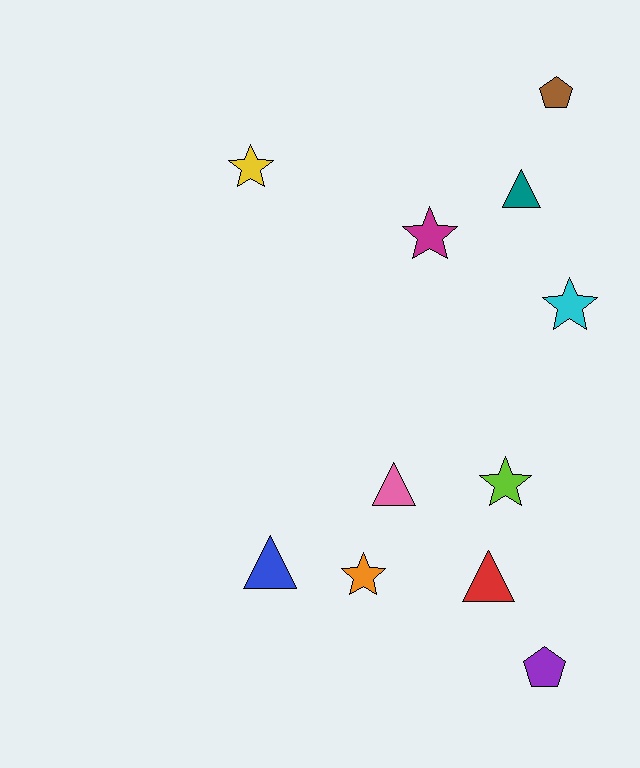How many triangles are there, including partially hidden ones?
There are 4 triangles.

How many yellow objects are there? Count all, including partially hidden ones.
There is 1 yellow object.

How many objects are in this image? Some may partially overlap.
There are 11 objects.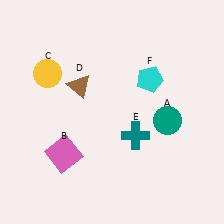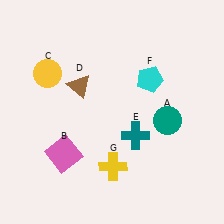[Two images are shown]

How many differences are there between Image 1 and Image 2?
There is 1 difference between the two images.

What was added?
A yellow cross (G) was added in Image 2.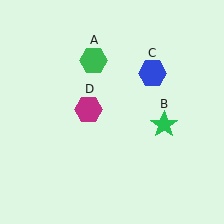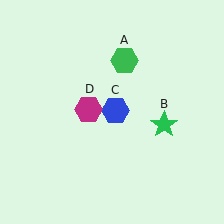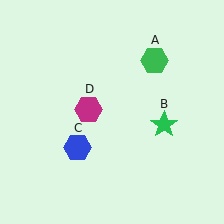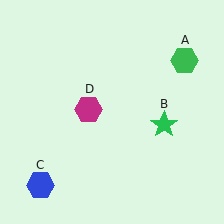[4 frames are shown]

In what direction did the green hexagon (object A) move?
The green hexagon (object A) moved right.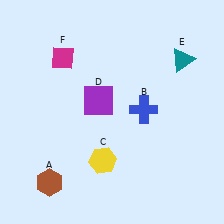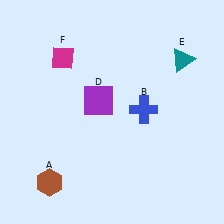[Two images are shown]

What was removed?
The yellow hexagon (C) was removed in Image 2.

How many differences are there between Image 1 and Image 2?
There is 1 difference between the two images.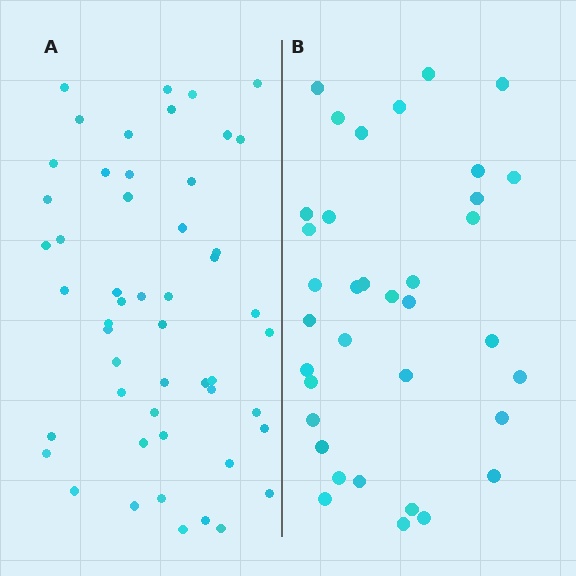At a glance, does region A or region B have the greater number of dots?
Region A (the left region) has more dots.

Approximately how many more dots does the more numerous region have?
Region A has approximately 15 more dots than region B.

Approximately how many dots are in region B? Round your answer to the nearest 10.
About 40 dots. (The exact count is 36, which rounds to 40.)